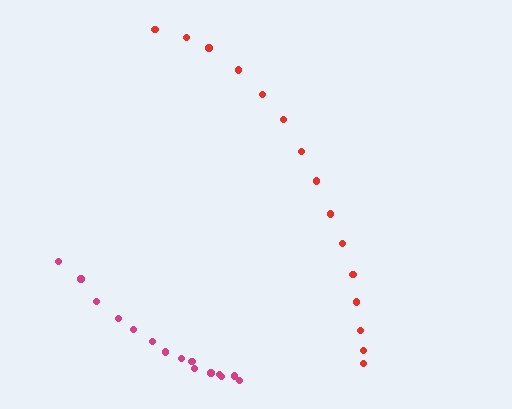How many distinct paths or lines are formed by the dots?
There are 2 distinct paths.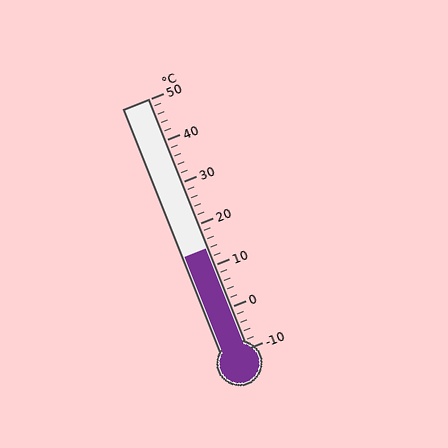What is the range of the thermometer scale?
The thermometer scale ranges from -10°C to 50°C.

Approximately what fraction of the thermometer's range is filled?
The thermometer is filled to approximately 40% of its range.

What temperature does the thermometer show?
The thermometer shows approximately 14°C.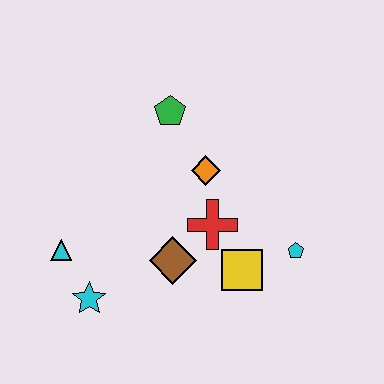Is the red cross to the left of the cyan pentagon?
Yes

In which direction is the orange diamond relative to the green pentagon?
The orange diamond is below the green pentagon.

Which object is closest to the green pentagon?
The orange diamond is closest to the green pentagon.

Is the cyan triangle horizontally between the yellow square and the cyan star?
No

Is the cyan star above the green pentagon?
No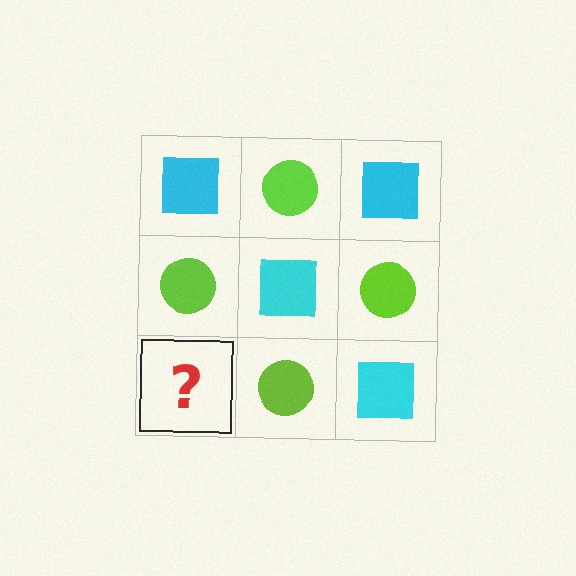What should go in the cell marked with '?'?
The missing cell should contain a cyan square.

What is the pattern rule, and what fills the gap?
The rule is that it alternates cyan square and lime circle in a checkerboard pattern. The gap should be filled with a cyan square.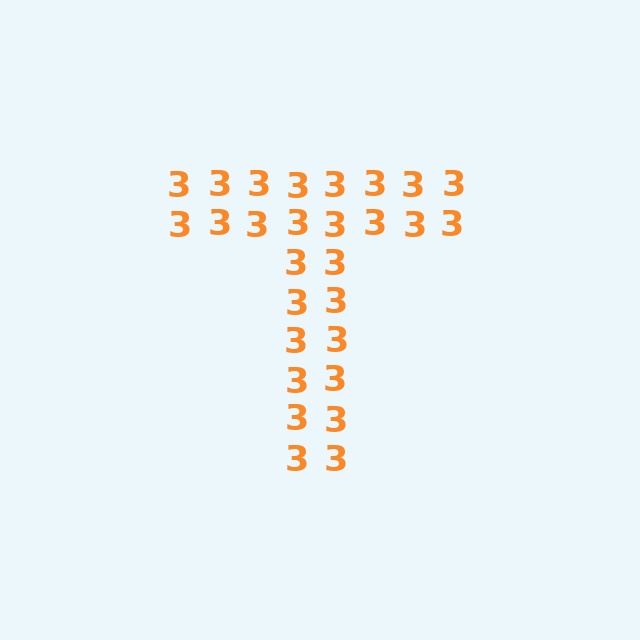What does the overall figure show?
The overall figure shows the letter T.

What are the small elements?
The small elements are digit 3's.